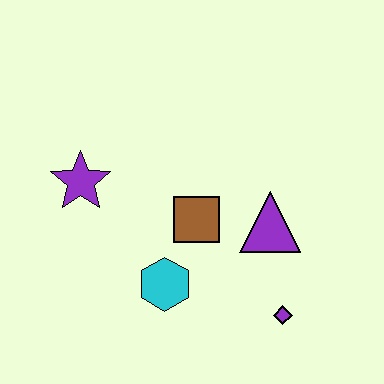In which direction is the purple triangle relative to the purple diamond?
The purple triangle is above the purple diamond.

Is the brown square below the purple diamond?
No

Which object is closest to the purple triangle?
The brown square is closest to the purple triangle.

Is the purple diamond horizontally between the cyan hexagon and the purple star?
No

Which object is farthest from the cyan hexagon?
The purple star is farthest from the cyan hexagon.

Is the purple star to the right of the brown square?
No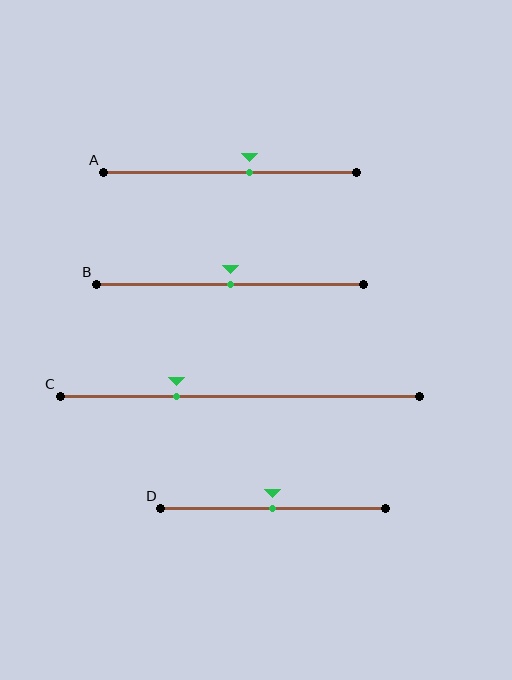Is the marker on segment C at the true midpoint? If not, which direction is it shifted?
No, the marker on segment C is shifted to the left by about 17% of the segment length.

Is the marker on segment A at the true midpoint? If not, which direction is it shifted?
No, the marker on segment A is shifted to the right by about 8% of the segment length.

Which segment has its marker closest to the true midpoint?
Segment B has its marker closest to the true midpoint.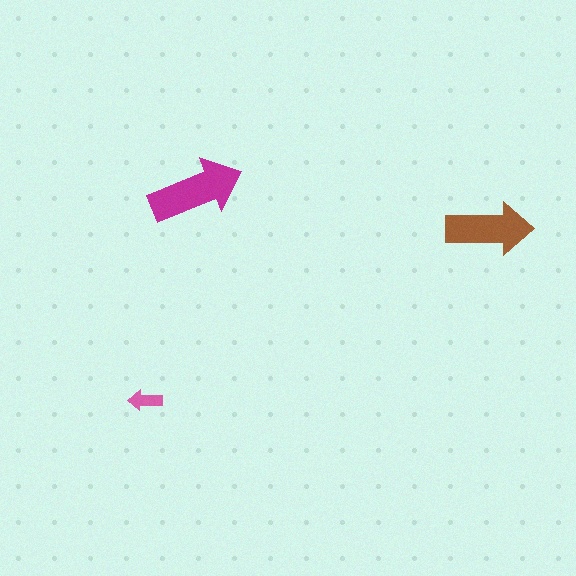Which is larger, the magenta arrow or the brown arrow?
The magenta one.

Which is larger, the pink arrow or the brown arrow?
The brown one.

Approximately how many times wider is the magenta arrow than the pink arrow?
About 3 times wider.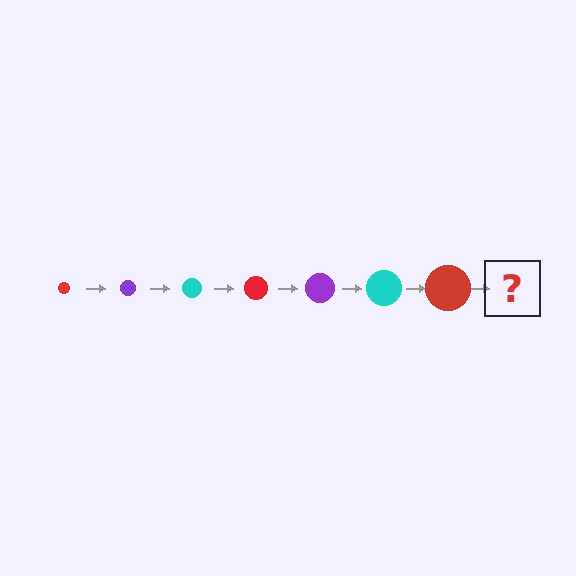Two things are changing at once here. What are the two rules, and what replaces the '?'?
The two rules are that the circle grows larger each step and the color cycles through red, purple, and cyan. The '?' should be a purple circle, larger than the previous one.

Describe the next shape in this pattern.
It should be a purple circle, larger than the previous one.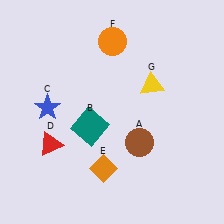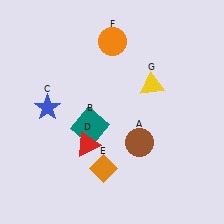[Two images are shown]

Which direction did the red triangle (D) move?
The red triangle (D) moved right.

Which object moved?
The red triangle (D) moved right.